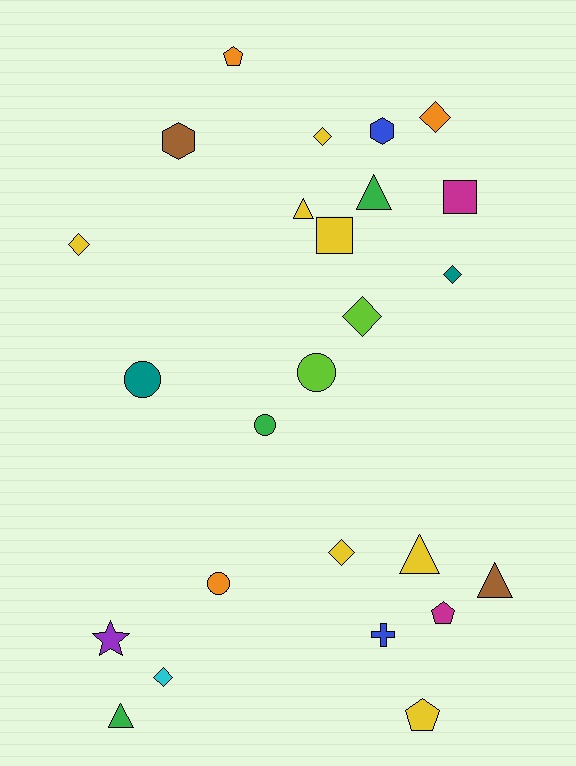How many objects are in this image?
There are 25 objects.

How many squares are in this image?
There are 2 squares.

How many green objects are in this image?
There are 3 green objects.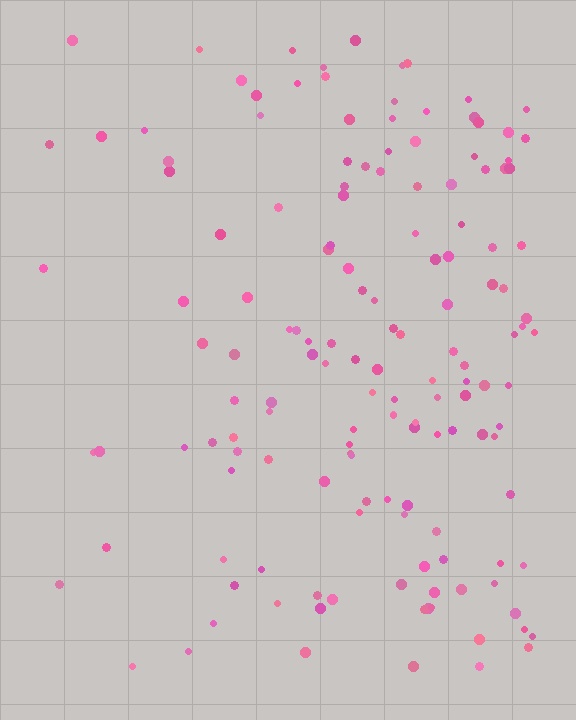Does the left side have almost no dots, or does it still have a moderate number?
Still a moderate number, just noticeably fewer than the right.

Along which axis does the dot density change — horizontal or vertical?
Horizontal.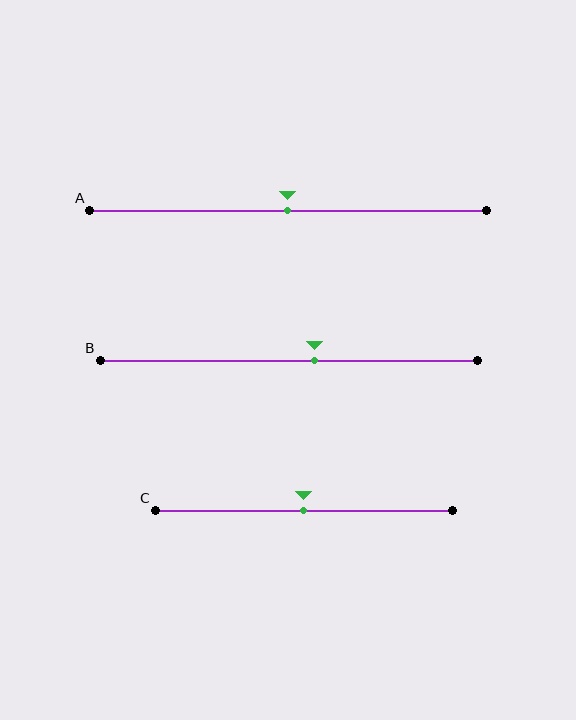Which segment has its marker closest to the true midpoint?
Segment A has its marker closest to the true midpoint.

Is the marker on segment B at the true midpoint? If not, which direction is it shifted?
No, the marker on segment B is shifted to the right by about 7% of the segment length.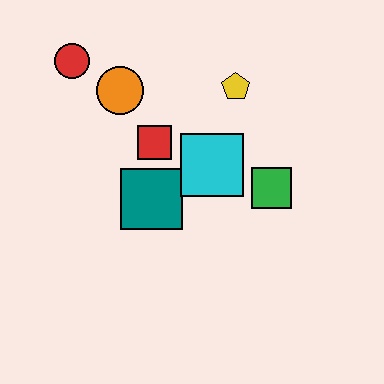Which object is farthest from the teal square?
The red circle is farthest from the teal square.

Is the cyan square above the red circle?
No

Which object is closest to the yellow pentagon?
The cyan square is closest to the yellow pentagon.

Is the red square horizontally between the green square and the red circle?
Yes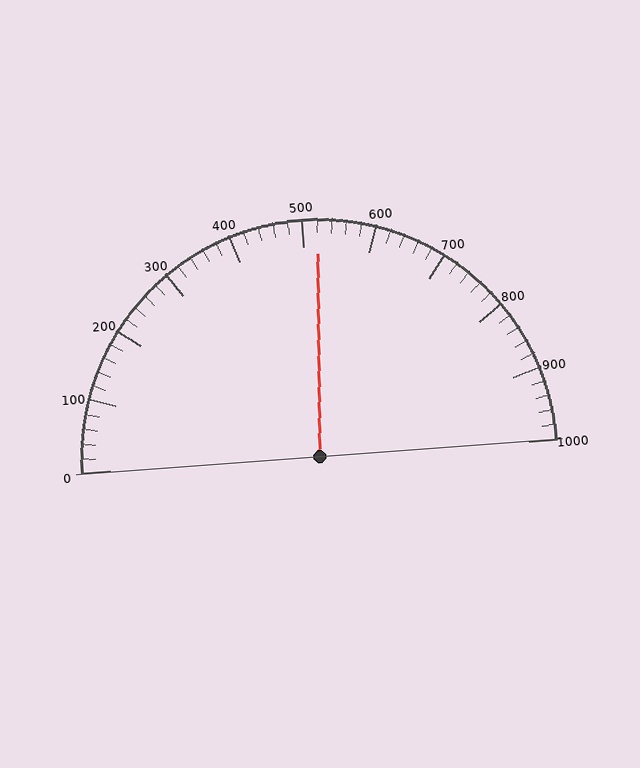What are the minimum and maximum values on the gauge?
The gauge ranges from 0 to 1000.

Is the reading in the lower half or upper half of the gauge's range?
The reading is in the upper half of the range (0 to 1000).